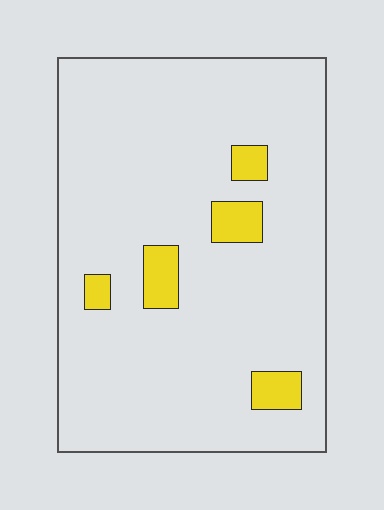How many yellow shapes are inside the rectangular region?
5.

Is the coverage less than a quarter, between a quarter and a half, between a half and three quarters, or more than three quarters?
Less than a quarter.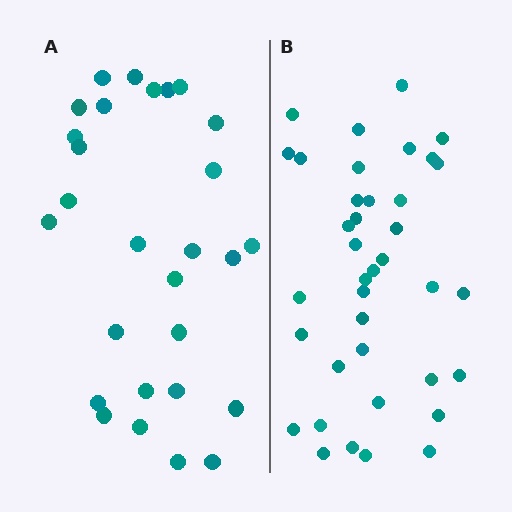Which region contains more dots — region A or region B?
Region B (the right region) has more dots.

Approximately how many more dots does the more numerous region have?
Region B has roughly 10 or so more dots than region A.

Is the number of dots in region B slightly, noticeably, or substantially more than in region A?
Region B has noticeably more, but not dramatically so. The ratio is roughly 1.4 to 1.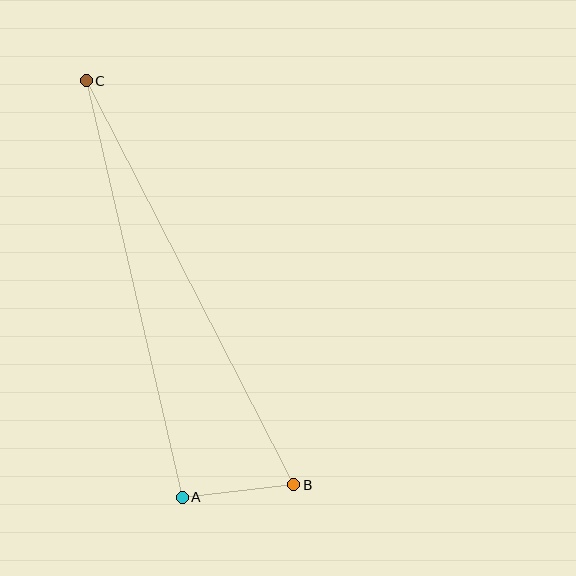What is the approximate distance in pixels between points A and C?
The distance between A and C is approximately 428 pixels.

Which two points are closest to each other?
Points A and B are closest to each other.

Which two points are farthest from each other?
Points B and C are farthest from each other.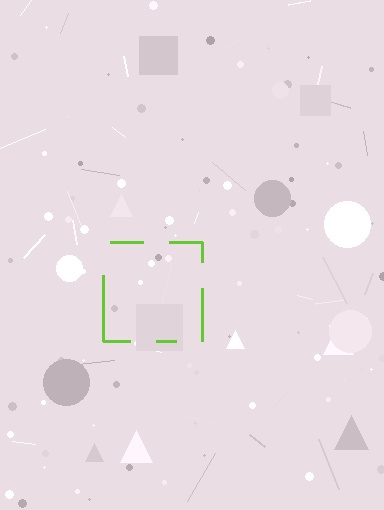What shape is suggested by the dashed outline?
The dashed outline suggests a square.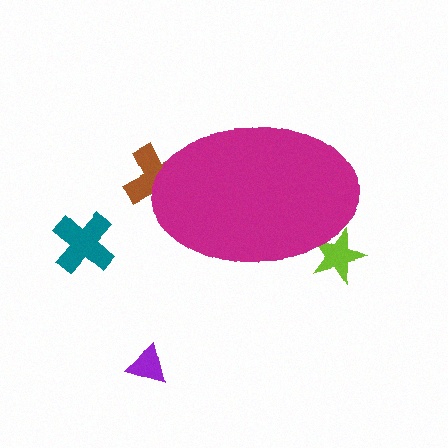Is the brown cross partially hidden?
Yes, the brown cross is partially hidden behind the magenta ellipse.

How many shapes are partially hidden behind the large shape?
2 shapes are partially hidden.